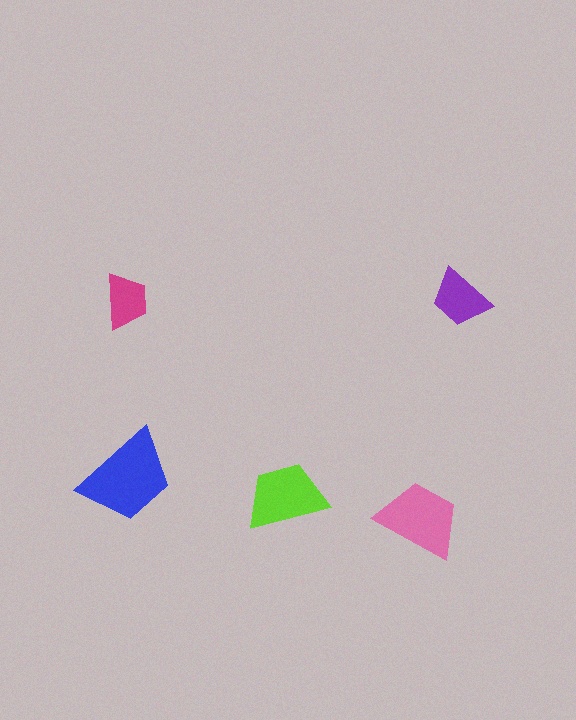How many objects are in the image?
There are 5 objects in the image.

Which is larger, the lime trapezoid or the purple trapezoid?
The lime one.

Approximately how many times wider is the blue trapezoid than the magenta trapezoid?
About 1.5 times wider.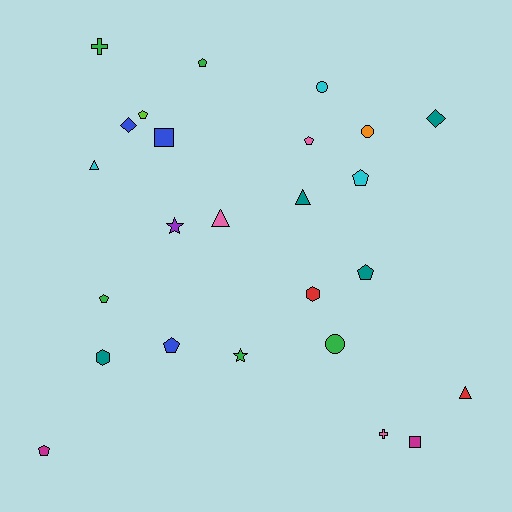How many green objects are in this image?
There are 5 green objects.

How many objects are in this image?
There are 25 objects.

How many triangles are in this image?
There are 4 triangles.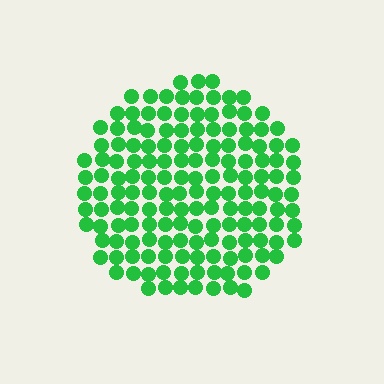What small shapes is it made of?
It is made of small circles.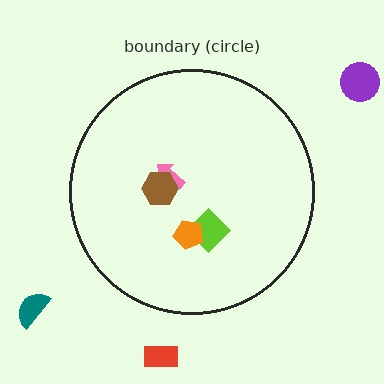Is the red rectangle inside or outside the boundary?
Outside.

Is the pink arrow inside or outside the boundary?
Inside.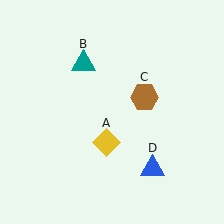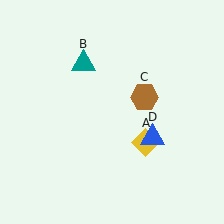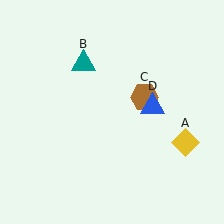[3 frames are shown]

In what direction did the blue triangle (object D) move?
The blue triangle (object D) moved up.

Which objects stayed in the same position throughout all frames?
Teal triangle (object B) and brown hexagon (object C) remained stationary.